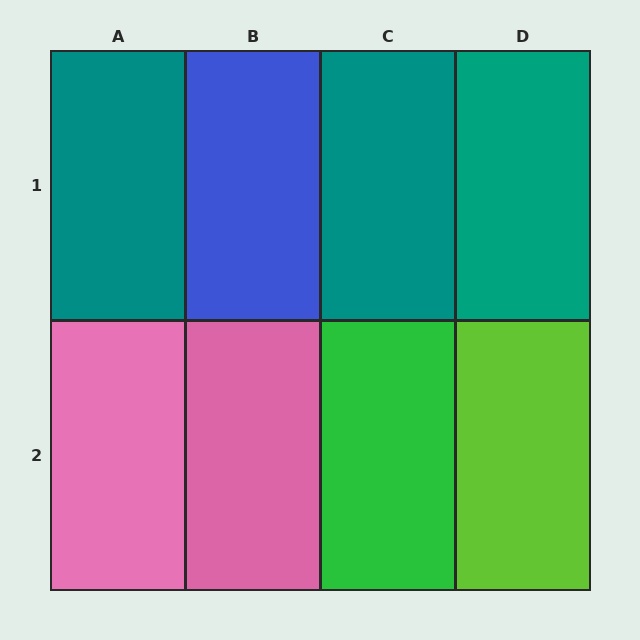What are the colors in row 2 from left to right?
Pink, pink, green, lime.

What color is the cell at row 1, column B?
Blue.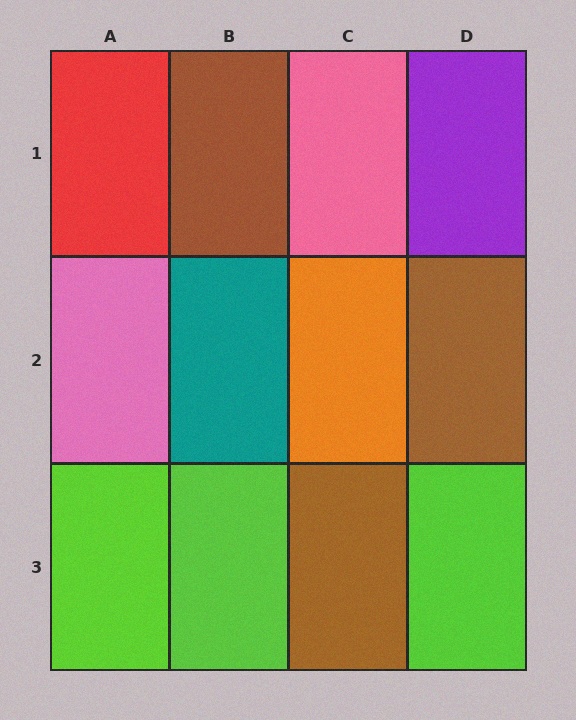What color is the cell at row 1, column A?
Red.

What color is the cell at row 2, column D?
Brown.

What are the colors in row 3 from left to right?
Lime, lime, brown, lime.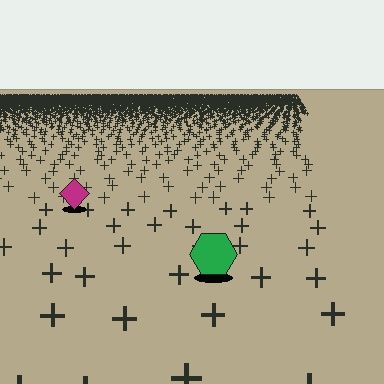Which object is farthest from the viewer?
The magenta diamond is farthest from the viewer. It appears smaller and the ground texture around it is denser.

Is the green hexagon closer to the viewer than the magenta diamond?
Yes. The green hexagon is closer — you can tell from the texture gradient: the ground texture is coarser near it.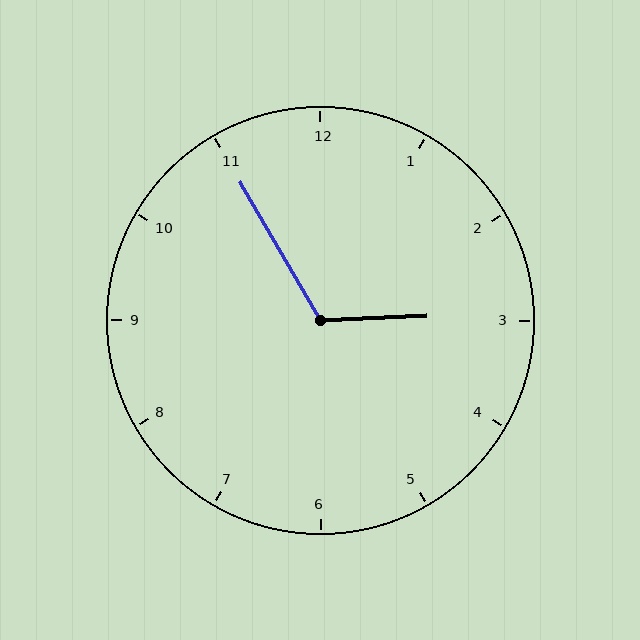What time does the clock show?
2:55.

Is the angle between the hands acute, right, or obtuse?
It is obtuse.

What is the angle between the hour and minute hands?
Approximately 118 degrees.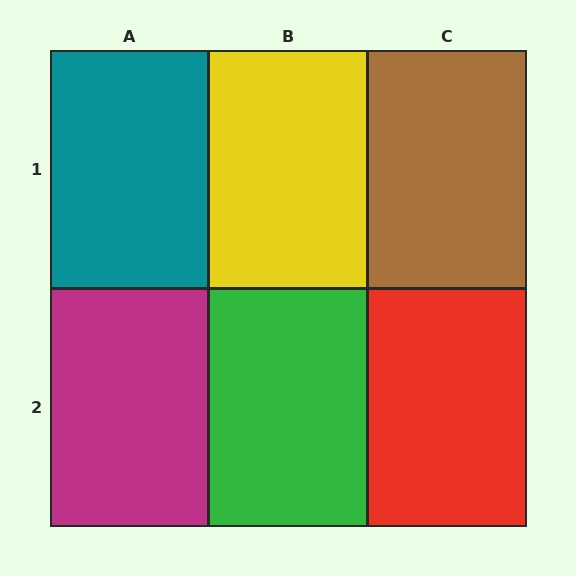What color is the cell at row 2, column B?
Green.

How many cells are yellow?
1 cell is yellow.